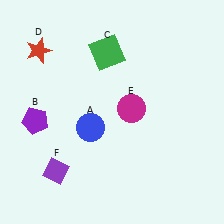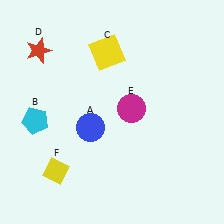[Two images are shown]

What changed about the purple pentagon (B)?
In Image 1, B is purple. In Image 2, it changed to cyan.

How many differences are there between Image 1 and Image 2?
There are 3 differences between the two images.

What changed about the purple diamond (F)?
In Image 1, F is purple. In Image 2, it changed to yellow.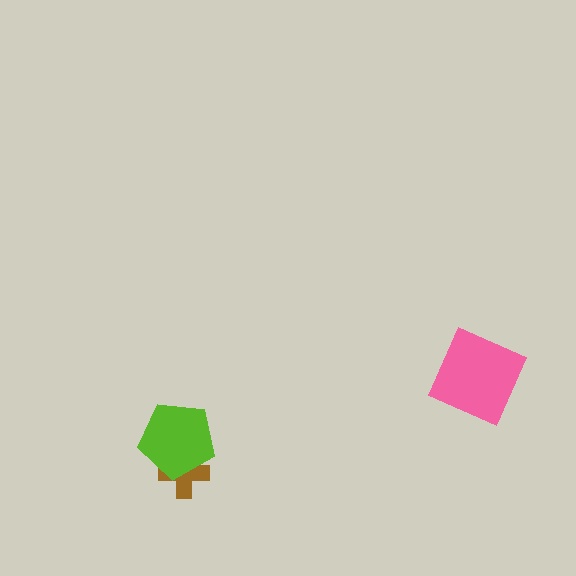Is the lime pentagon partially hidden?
No, no other shape covers it.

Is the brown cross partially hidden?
Yes, it is partially covered by another shape.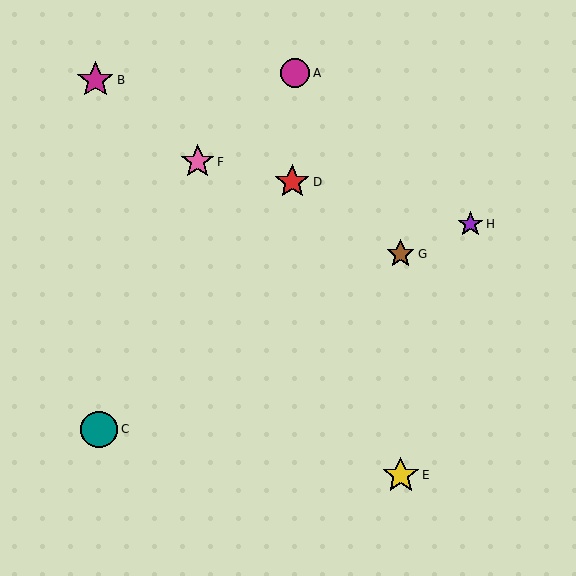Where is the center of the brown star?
The center of the brown star is at (401, 254).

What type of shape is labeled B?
Shape B is a magenta star.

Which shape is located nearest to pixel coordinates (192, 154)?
The pink star (labeled F) at (198, 162) is nearest to that location.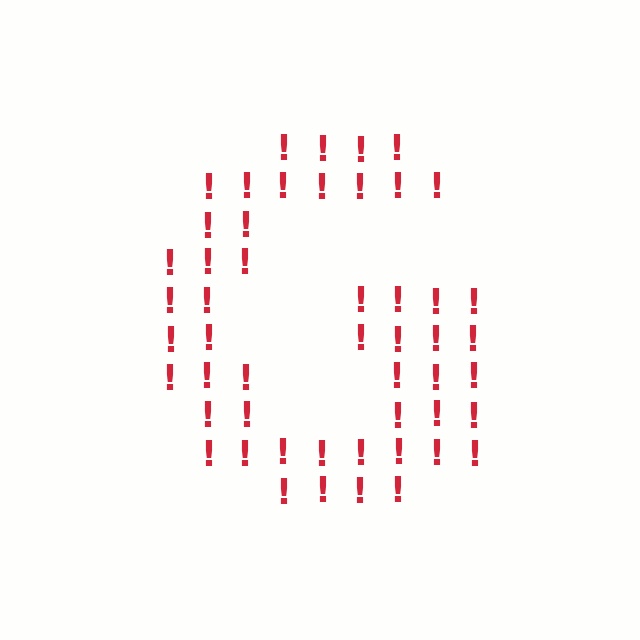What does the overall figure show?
The overall figure shows the letter G.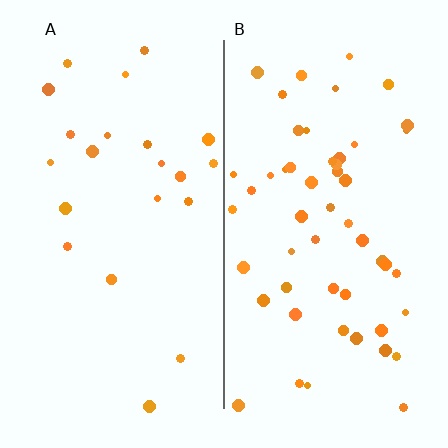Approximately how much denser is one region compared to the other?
Approximately 2.4× — region B over region A.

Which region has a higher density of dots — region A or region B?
B (the right).